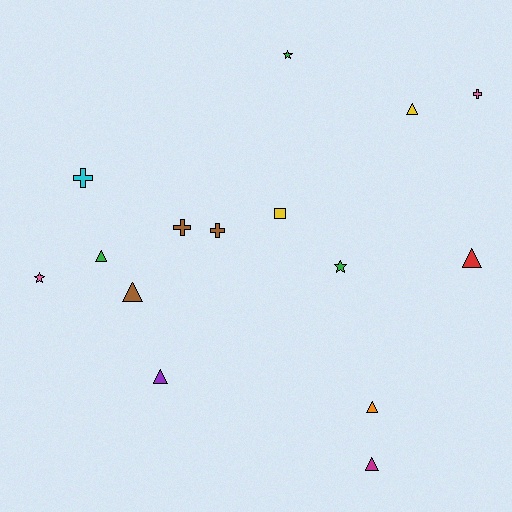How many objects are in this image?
There are 15 objects.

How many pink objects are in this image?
There are 2 pink objects.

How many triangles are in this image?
There are 7 triangles.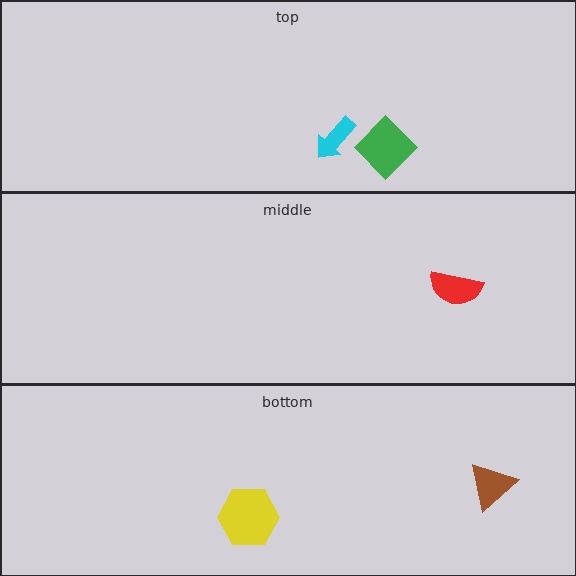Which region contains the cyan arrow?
The top region.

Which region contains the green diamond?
The top region.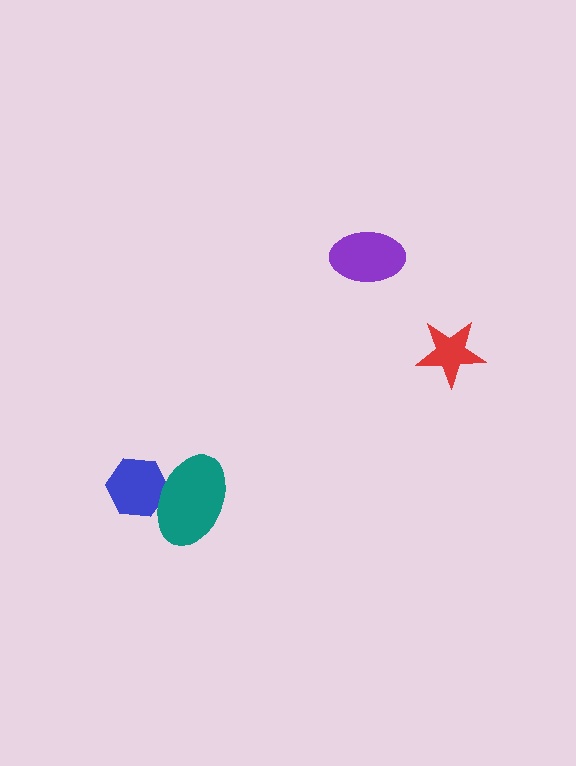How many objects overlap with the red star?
0 objects overlap with the red star.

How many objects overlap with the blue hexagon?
1 object overlaps with the blue hexagon.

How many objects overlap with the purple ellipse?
0 objects overlap with the purple ellipse.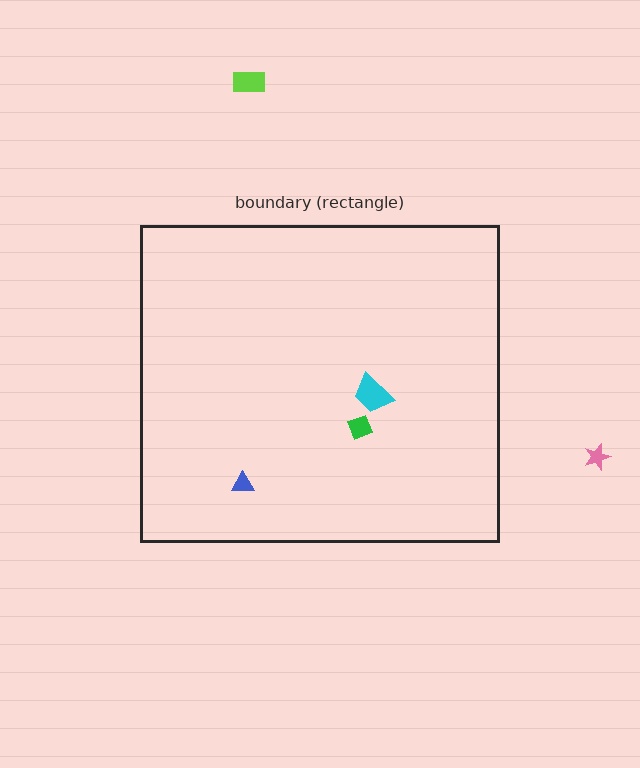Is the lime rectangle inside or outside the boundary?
Outside.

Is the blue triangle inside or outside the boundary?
Inside.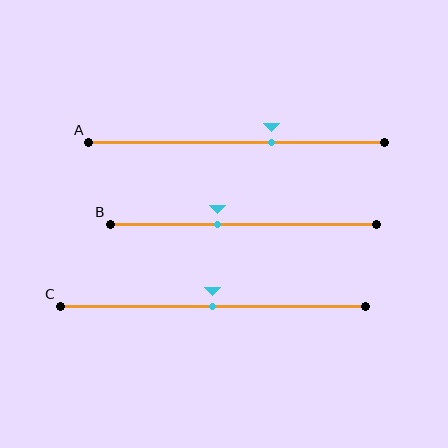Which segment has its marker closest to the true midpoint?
Segment C has its marker closest to the true midpoint.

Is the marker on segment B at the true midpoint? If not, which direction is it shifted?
No, the marker on segment B is shifted to the left by about 10% of the segment length.